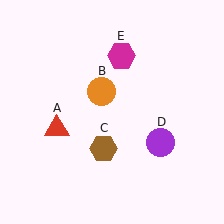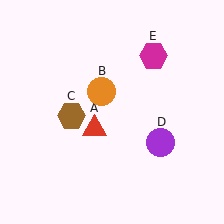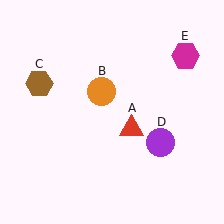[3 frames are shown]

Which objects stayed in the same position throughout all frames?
Orange circle (object B) and purple circle (object D) remained stationary.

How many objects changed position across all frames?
3 objects changed position: red triangle (object A), brown hexagon (object C), magenta hexagon (object E).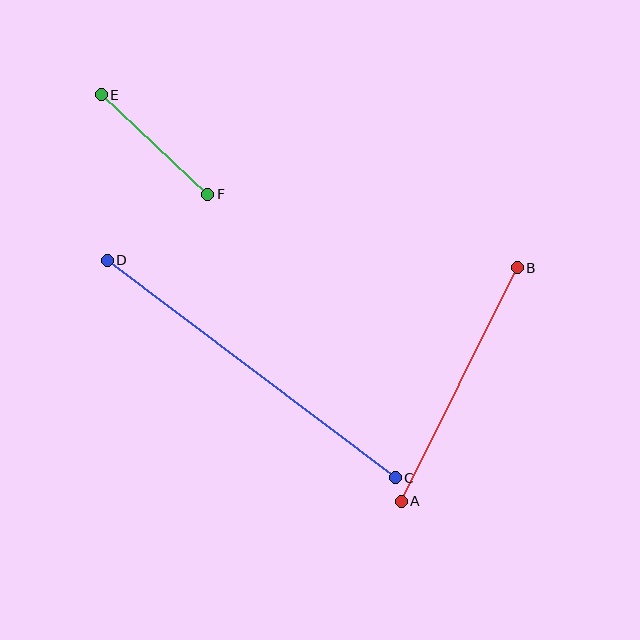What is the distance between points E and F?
The distance is approximately 146 pixels.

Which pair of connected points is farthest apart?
Points C and D are farthest apart.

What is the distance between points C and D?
The distance is approximately 361 pixels.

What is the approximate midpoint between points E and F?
The midpoint is at approximately (154, 144) pixels.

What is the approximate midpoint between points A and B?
The midpoint is at approximately (459, 384) pixels.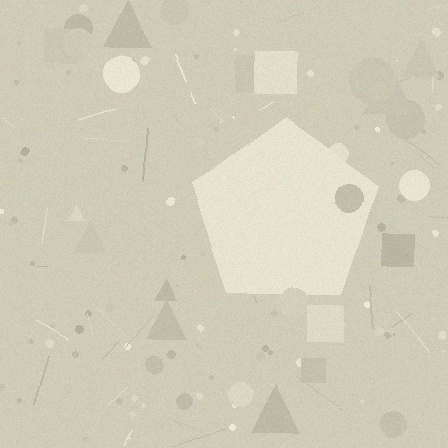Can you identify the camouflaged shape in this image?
The camouflaged shape is a pentagon.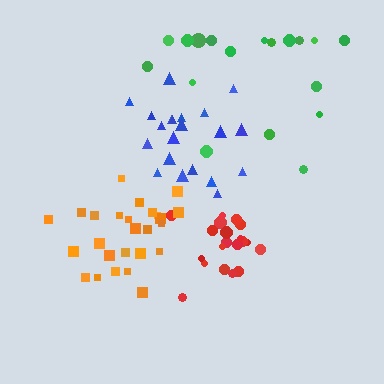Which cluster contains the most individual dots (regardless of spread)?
Orange (26).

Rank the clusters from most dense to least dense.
red, orange, blue, green.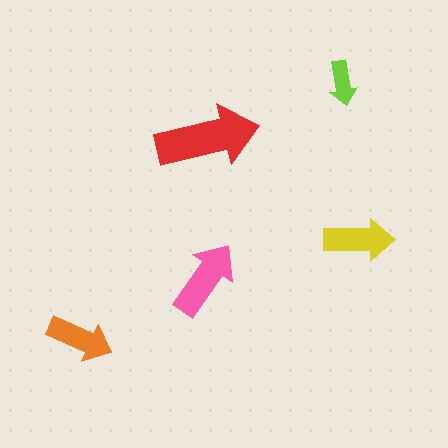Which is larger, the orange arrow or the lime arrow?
The orange one.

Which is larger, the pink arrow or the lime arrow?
The pink one.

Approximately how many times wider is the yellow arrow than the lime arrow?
About 1.5 times wider.